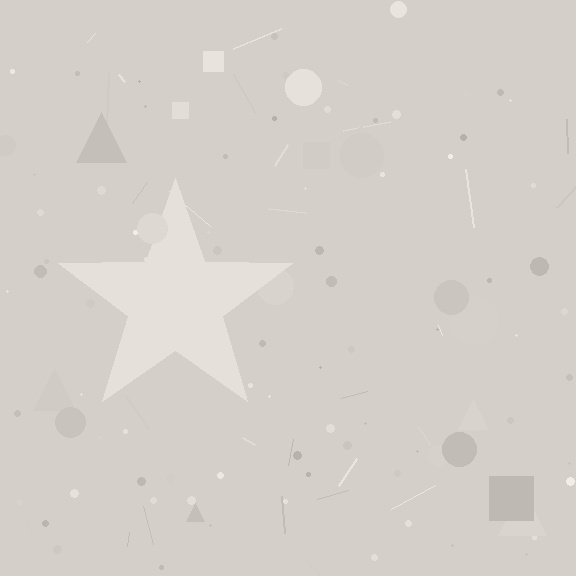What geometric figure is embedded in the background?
A star is embedded in the background.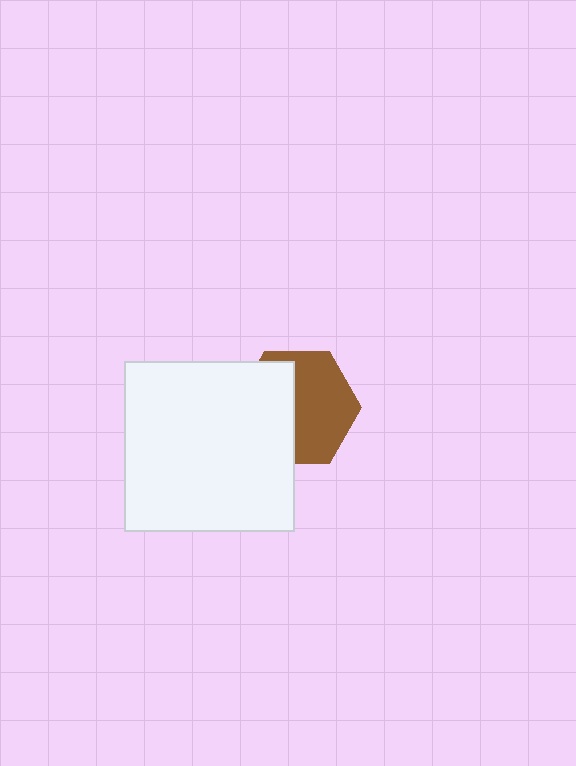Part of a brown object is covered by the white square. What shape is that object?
It is a hexagon.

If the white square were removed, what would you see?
You would see the complete brown hexagon.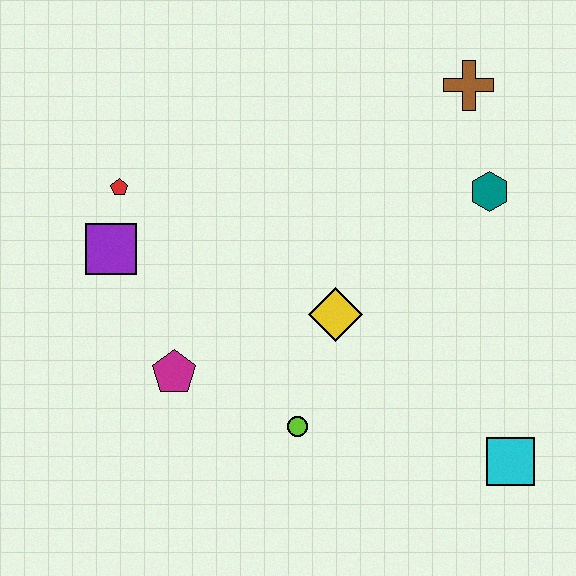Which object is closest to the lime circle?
The yellow diamond is closest to the lime circle.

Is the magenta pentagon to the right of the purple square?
Yes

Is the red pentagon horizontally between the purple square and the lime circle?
Yes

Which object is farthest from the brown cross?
The magenta pentagon is farthest from the brown cross.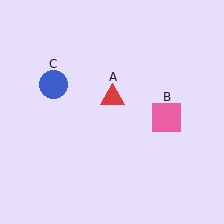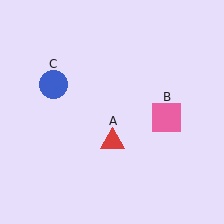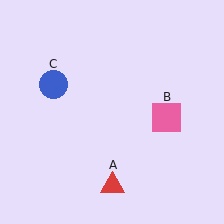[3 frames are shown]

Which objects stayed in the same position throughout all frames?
Pink square (object B) and blue circle (object C) remained stationary.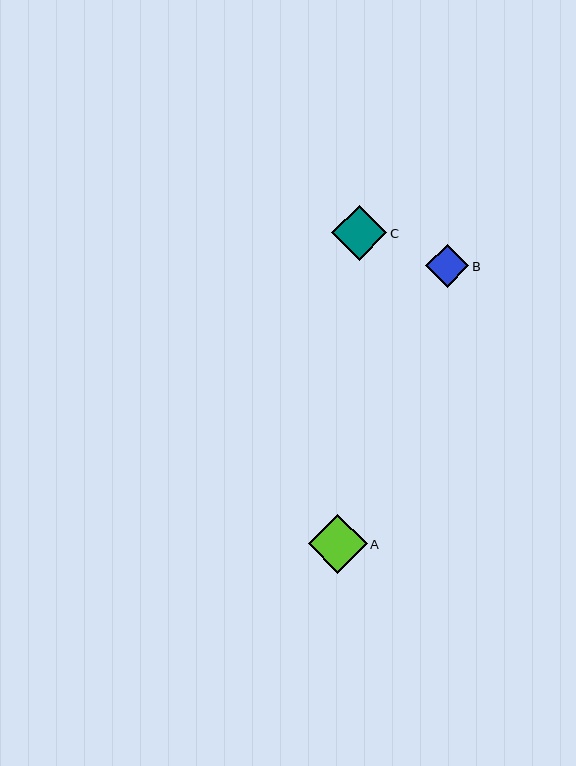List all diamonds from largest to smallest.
From largest to smallest: A, C, B.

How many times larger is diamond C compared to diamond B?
Diamond C is approximately 1.3 times the size of diamond B.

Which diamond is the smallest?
Diamond B is the smallest with a size of approximately 43 pixels.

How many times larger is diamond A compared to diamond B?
Diamond A is approximately 1.4 times the size of diamond B.